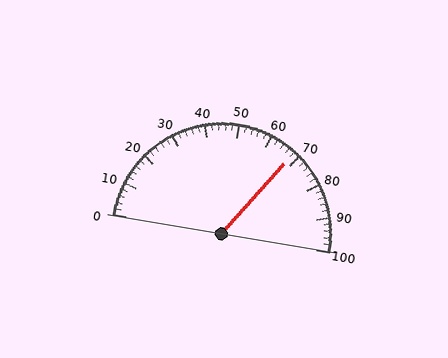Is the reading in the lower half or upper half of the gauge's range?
The reading is in the upper half of the range (0 to 100).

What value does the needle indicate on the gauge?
The needle indicates approximately 68.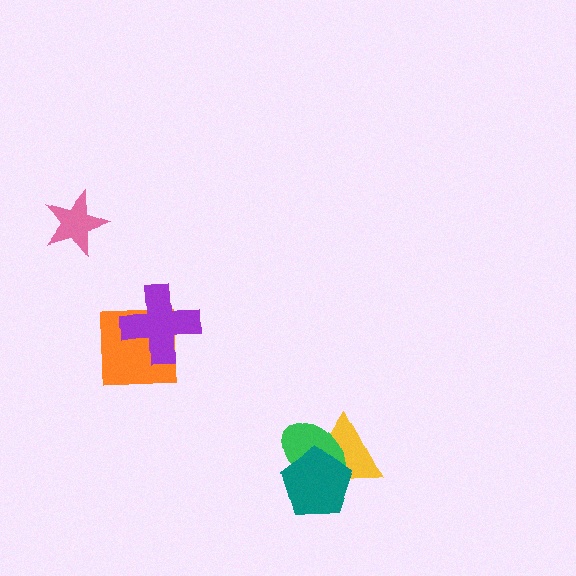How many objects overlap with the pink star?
0 objects overlap with the pink star.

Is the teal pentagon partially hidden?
No, no other shape covers it.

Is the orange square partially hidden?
Yes, it is partially covered by another shape.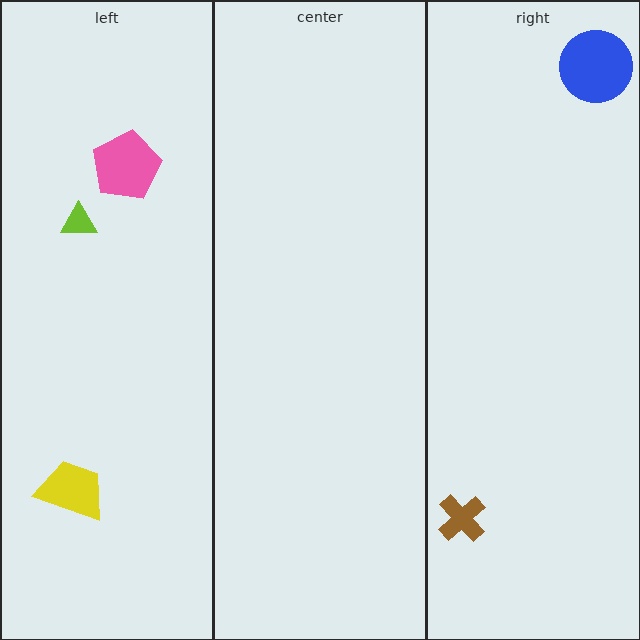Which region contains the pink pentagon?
The left region.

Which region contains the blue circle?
The right region.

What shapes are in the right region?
The blue circle, the brown cross.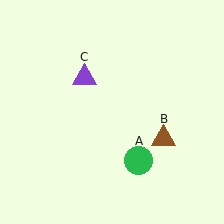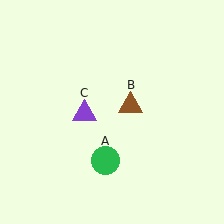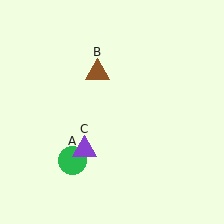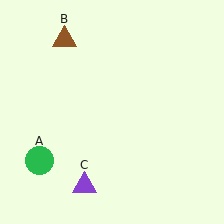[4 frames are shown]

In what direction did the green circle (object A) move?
The green circle (object A) moved left.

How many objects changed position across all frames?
3 objects changed position: green circle (object A), brown triangle (object B), purple triangle (object C).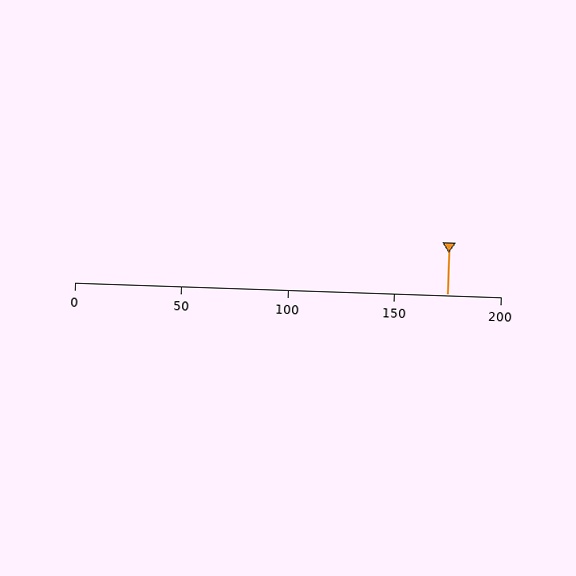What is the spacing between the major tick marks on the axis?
The major ticks are spaced 50 apart.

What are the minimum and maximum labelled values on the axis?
The axis runs from 0 to 200.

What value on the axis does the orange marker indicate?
The marker indicates approximately 175.